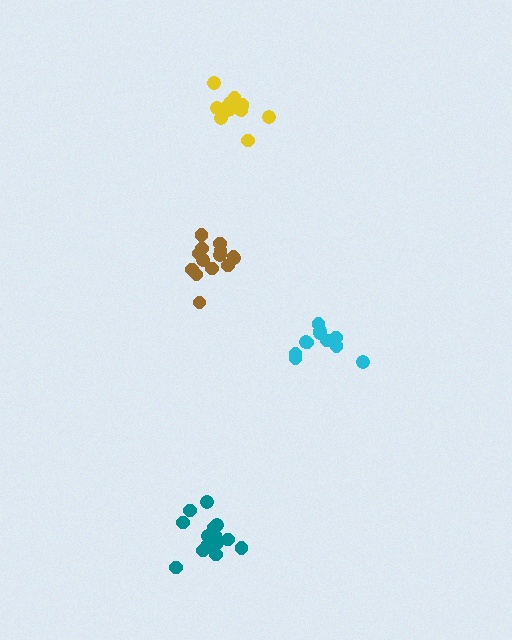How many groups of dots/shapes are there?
There are 4 groups.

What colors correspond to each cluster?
The clusters are colored: yellow, teal, brown, cyan.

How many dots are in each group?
Group 1: 14 dots, Group 2: 16 dots, Group 3: 14 dots, Group 4: 11 dots (55 total).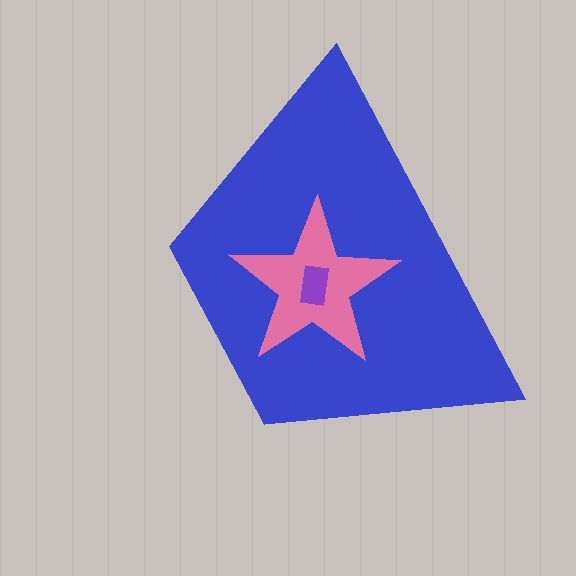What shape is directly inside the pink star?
The purple rectangle.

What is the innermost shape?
The purple rectangle.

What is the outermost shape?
The blue trapezoid.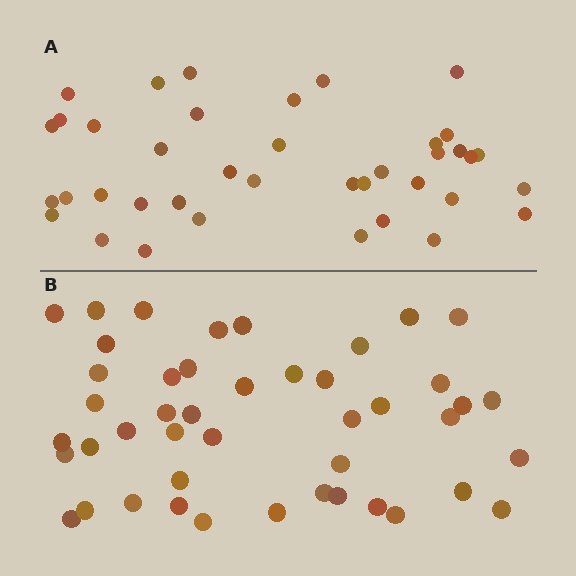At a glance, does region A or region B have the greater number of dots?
Region B (the bottom region) has more dots.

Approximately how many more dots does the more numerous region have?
Region B has about 6 more dots than region A.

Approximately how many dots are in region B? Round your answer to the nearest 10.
About 40 dots. (The exact count is 45, which rounds to 40.)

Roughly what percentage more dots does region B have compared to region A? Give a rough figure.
About 15% more.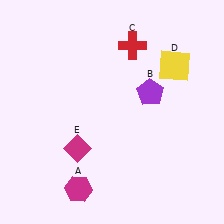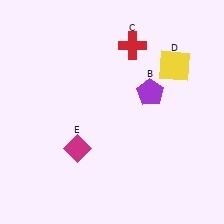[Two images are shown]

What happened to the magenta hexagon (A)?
The magenta hexagon (A) was removed in Image 2. It was in the bottom-left area of Image 1.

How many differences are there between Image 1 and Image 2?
There is 1 difference between the two images.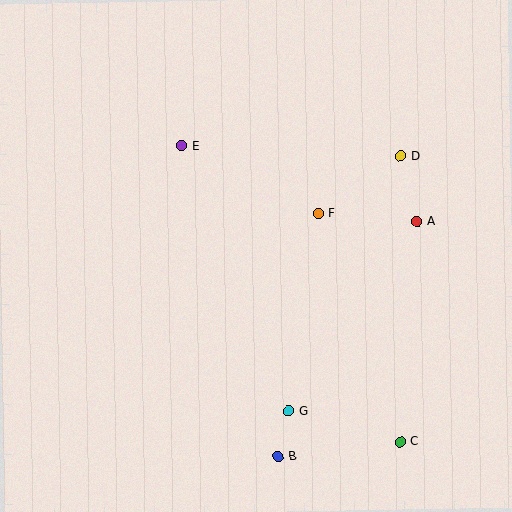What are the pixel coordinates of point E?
Point E is at (182, 146).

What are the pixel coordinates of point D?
Point D is at (401, 156).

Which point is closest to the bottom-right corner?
Point C is closest to the bottom-right corner.